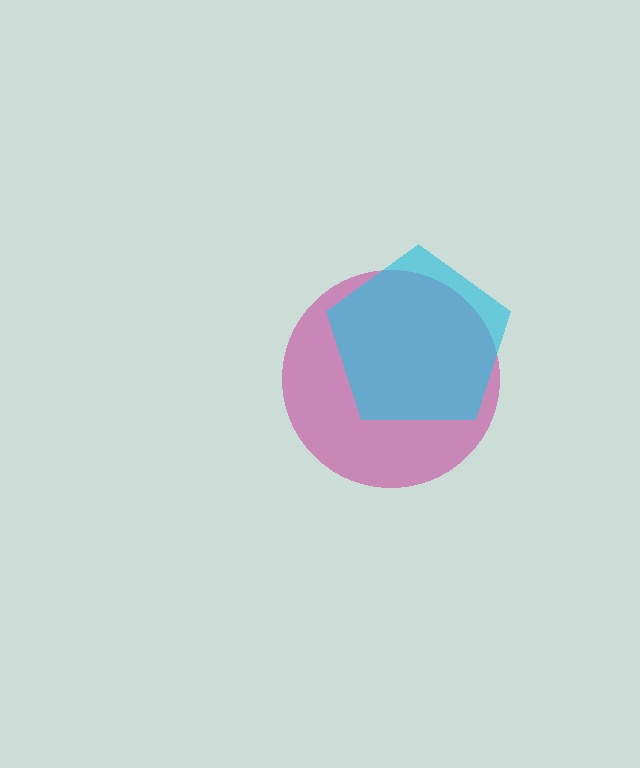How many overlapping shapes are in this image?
There are 2 overlapping shapes in the image.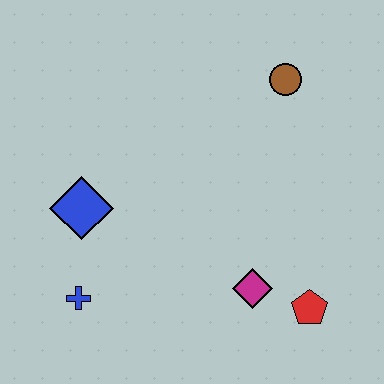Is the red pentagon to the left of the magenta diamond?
No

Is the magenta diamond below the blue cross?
No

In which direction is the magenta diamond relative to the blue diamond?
The magenta diamond is to the right of the blue diamond.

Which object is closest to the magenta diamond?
The red pentagon is closest to the magenta diamond.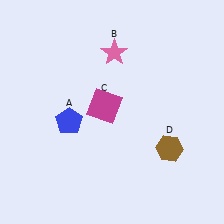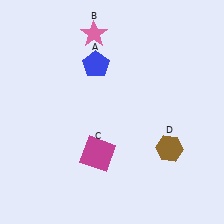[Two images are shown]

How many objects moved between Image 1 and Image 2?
3 objects moved between the two images.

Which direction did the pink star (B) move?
The pink star (B) moved left.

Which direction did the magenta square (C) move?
The magenta square (C) moved down.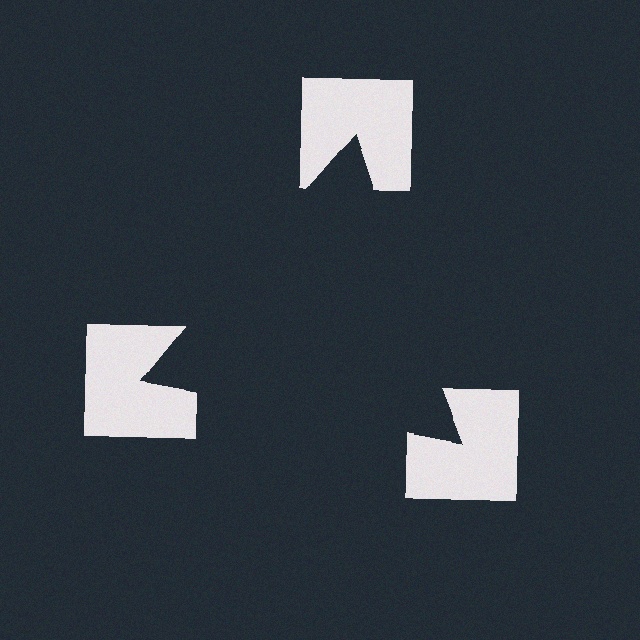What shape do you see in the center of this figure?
An illusory triangle — its edges are inferred from the aligned wedge cuts in the notched squares, not physically drawn.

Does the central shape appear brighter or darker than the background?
It typically appears slightly darker than the background, even though no actual brightness change is drawn.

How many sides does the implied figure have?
3 sides.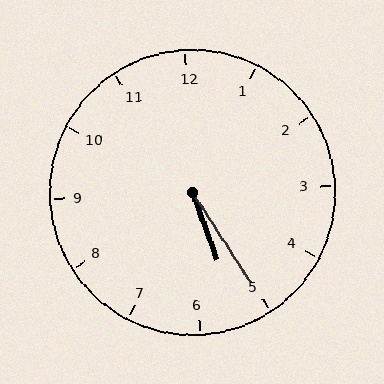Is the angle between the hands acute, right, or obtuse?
It is acute.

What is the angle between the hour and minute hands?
Approximately 12 degrees.